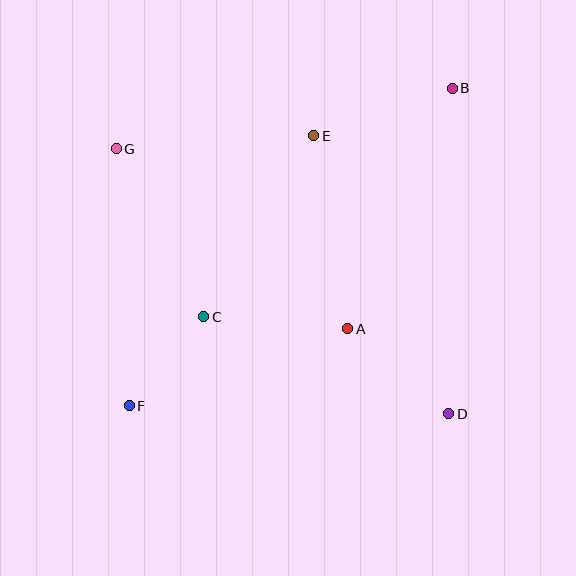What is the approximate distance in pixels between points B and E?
The distance between B and E is approximately 146 pixels.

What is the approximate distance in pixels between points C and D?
The distance between C and D is approximately 263 pixels.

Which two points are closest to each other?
Points C and F are closest to each other.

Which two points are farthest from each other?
Points B and F are farthest from each other.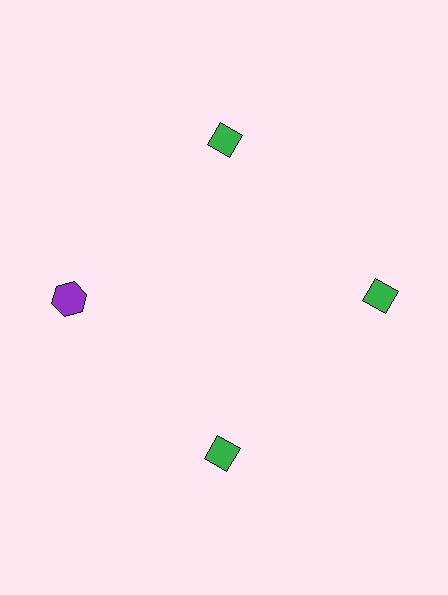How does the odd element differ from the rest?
It differs in both color (purple instead of green) and shape (hexagon instead of diamond).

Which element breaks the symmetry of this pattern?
The purple hexagon at roughly the 9 o'clock position breaks the symmetry. All other shapes are green diamonds.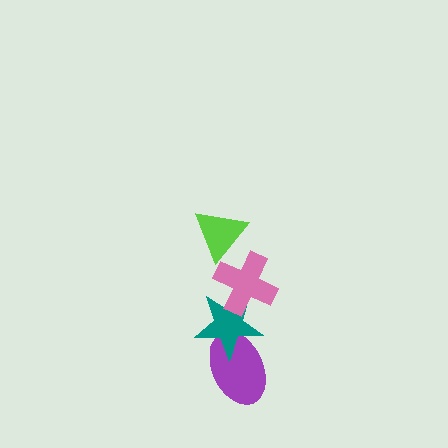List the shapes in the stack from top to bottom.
From top to bottom: the lime triangle, the pink cross, the teal star, the purple ellipse.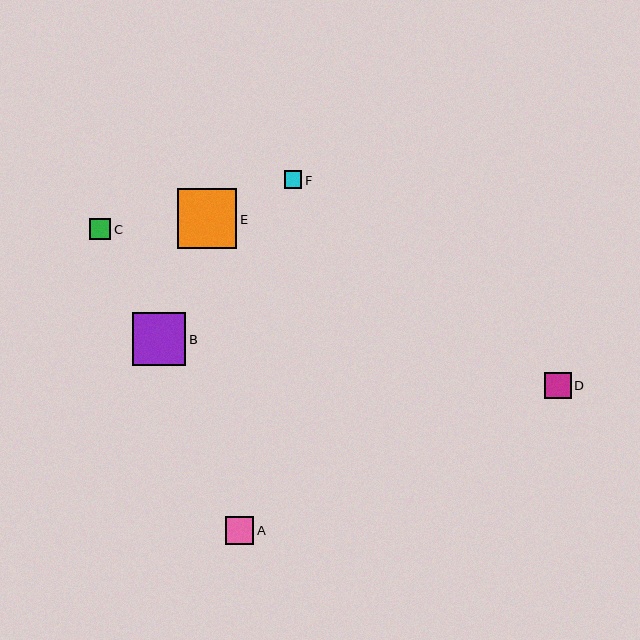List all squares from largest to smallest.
From largest to smallest: E, B, A, D, C, F.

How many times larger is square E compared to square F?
Square E is approximately 3.4 times the size of square F.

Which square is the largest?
Square E is the largest with a size of approximately 59 pixels.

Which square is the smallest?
Square F is the smallest with a size of approximately 18 pixels.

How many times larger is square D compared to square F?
Square D is approximately 1.5 times the size of square F.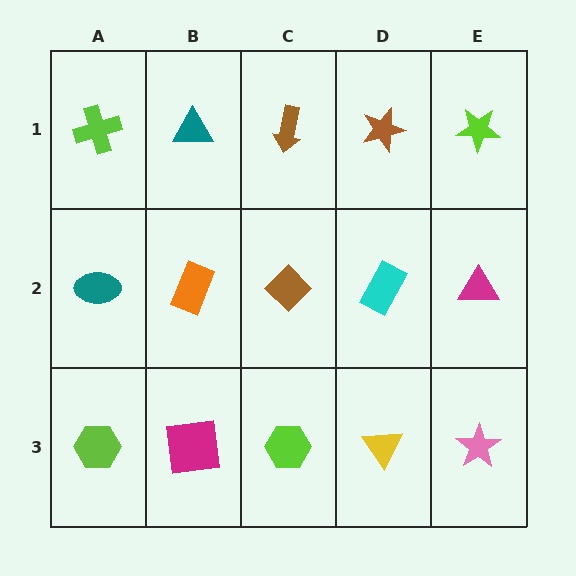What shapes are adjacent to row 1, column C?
A brown diamond (row 2, column C), a teal triangle (row 1, column B), a brown star (row 1, column D).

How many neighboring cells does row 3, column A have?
2.